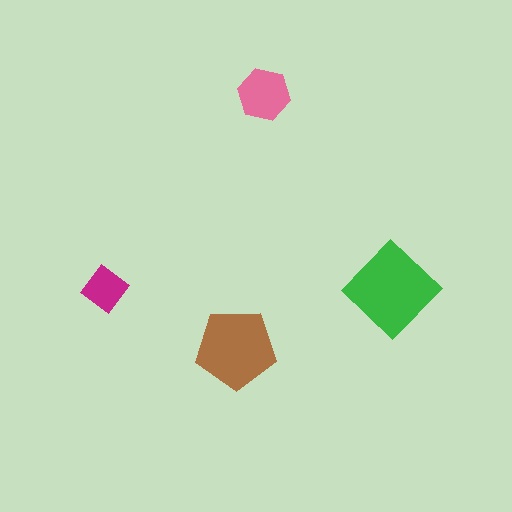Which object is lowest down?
The brown pentagon is bottommost.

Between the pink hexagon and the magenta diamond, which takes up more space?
The pink hexagon.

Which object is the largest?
The green diamond.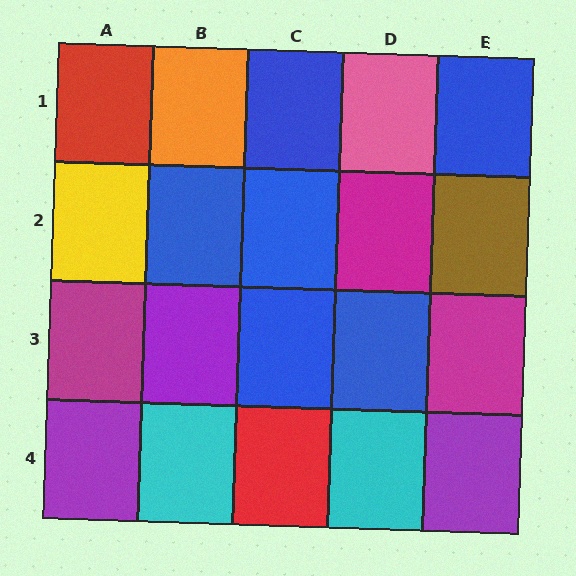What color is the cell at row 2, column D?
Magenta.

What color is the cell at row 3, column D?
Blue.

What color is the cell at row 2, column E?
Brown.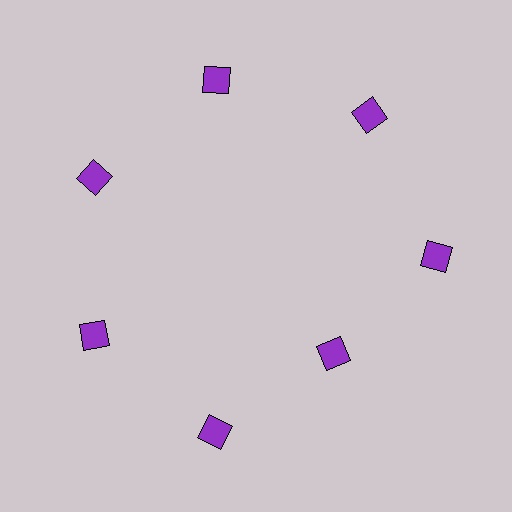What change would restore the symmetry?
The symmetry would be restored by moving it outward, back onto the ring so that all 7 squares sit at equal angles and equal distance from the center.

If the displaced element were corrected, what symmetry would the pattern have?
It would have 7-fold rotational symmetry — the pattern would map onto itself every 51 degrees.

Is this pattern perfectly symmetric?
No. The 7 purple squares are arranged in a ring, but one element near the 5 o'clock position is pulled inward toward the center, breaking the 7-fold rotational symmetry.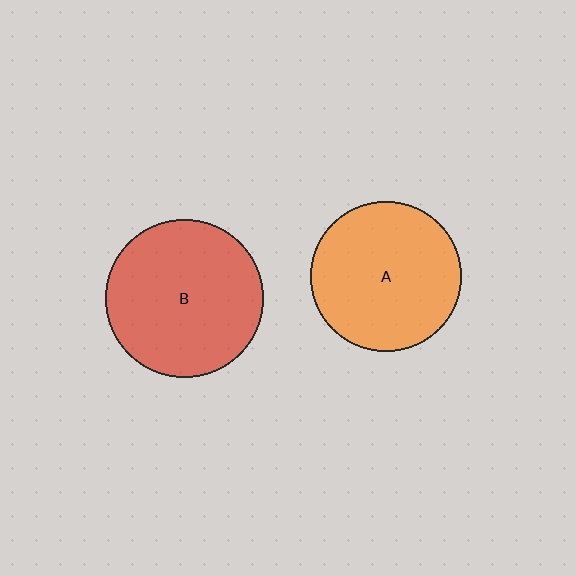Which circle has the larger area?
Circle B (red).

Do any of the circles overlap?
No, none of the circles overlap.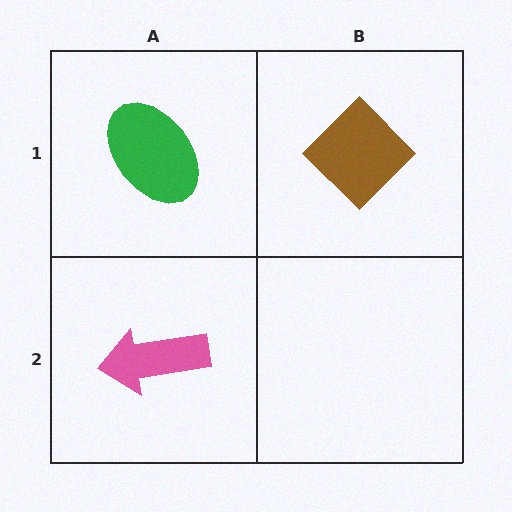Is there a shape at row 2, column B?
No, that cell is empty.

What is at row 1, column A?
A green ellipse.